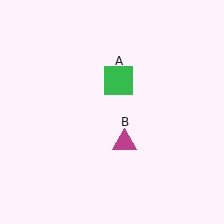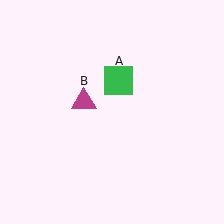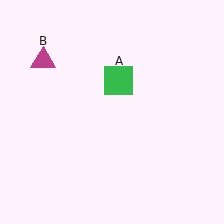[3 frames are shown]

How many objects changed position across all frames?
1 object changed position: magenta triangle (object B).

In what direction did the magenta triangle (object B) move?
The magenta triangle (object B) moved up and to the left.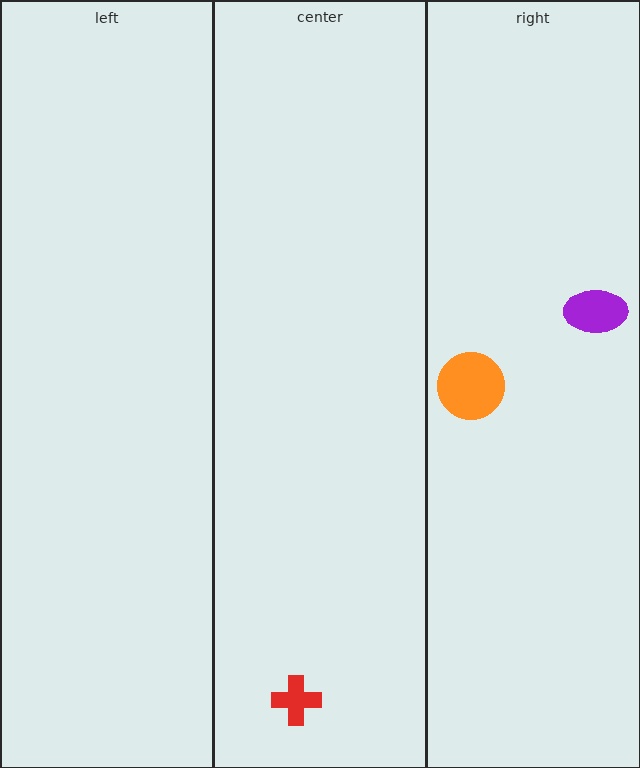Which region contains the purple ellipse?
The right region.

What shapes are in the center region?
The red cross.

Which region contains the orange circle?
The right region.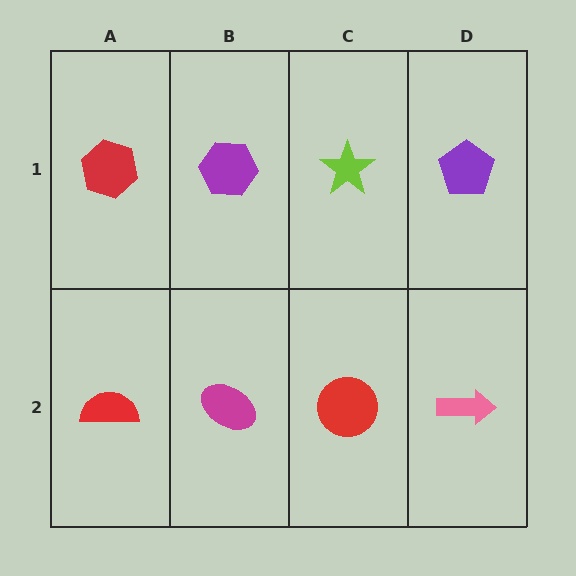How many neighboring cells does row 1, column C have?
3.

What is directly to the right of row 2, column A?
A magenta ellipse.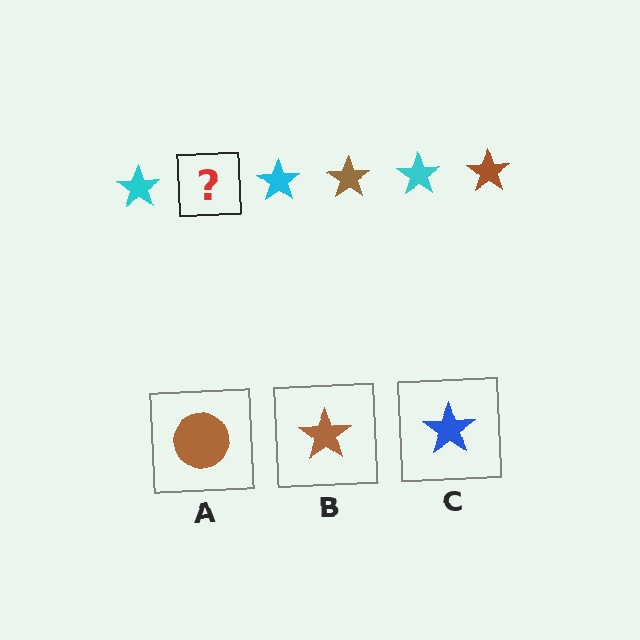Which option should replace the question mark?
Option B.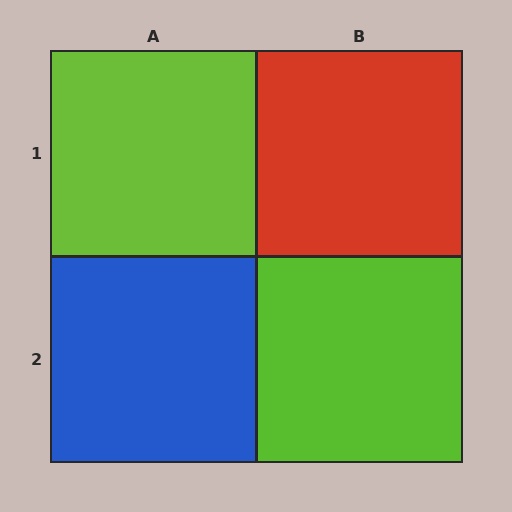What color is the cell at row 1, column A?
Lime.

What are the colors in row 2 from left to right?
Blue, lime.